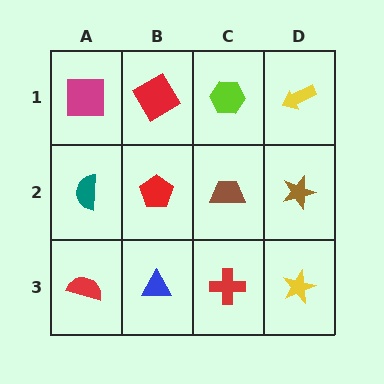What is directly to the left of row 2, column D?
A brown trapezoid.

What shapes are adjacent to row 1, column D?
A brown star (row 2, column D), a lime hexagon (row 1, column C).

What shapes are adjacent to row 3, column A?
A teal semicircle (row 2, column A), a blue triangle (row 3, column B).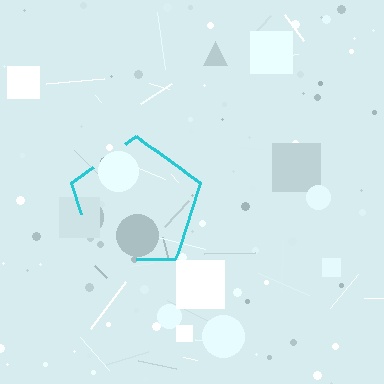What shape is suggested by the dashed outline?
The dashed outline suggests a pentagon.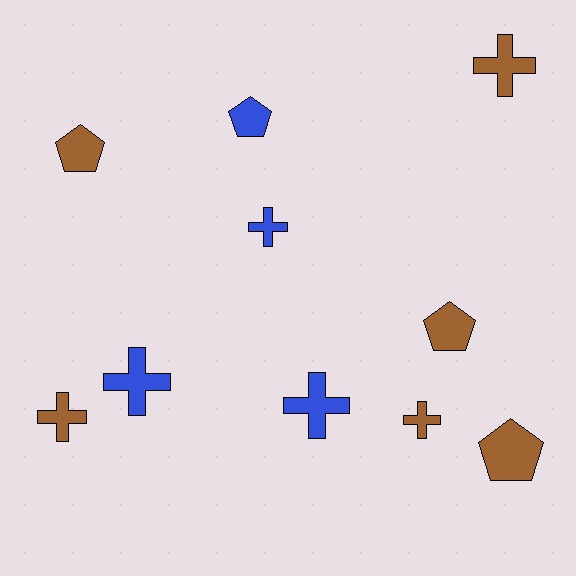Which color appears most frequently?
Brown, with 6 objects.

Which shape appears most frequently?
Cross, with 6 objects.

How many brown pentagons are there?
There are 3 brown pentagons.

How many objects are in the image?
There are 10 objects.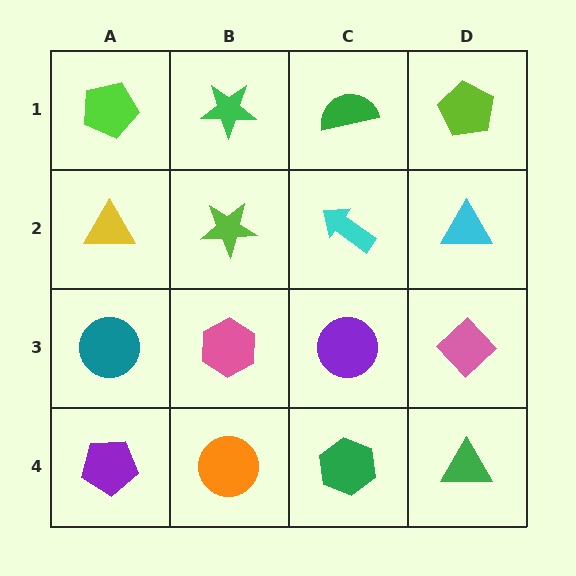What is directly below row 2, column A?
A teal circle.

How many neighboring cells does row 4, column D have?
2.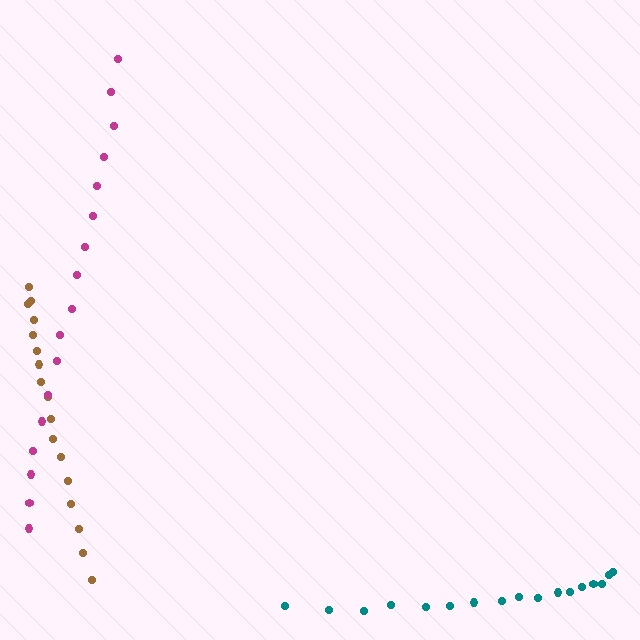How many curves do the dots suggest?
There are 3 distinct paths.